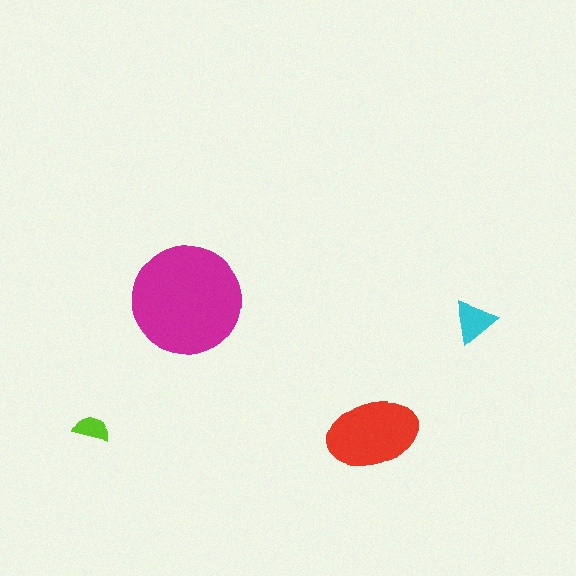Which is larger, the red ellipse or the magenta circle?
The magenta circle.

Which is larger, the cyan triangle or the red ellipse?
The red ellipse.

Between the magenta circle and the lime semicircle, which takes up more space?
The magenta circle.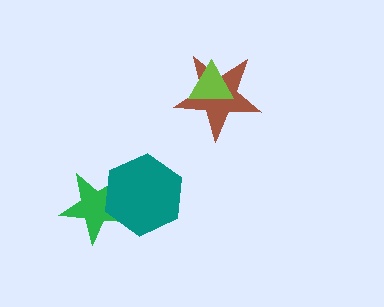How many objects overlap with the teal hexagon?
1 object overlaps with the teal hexagon.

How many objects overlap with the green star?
1 object overlaps with the green star.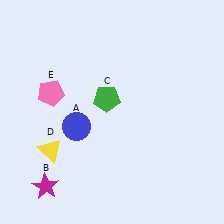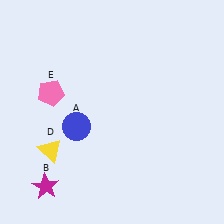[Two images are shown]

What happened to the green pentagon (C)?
The green pentagon (C) was removed in Image 2. It was in the top-left area of Image 1.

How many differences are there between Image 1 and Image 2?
There is 1 difference between the two images.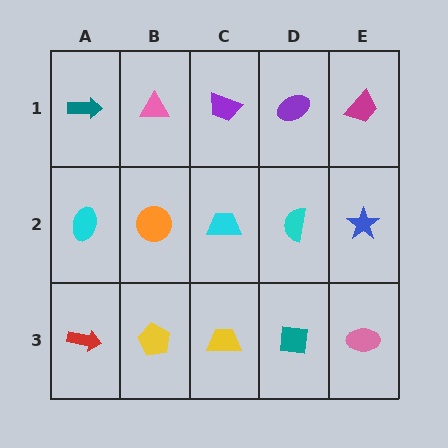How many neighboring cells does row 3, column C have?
3.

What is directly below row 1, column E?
A blue star.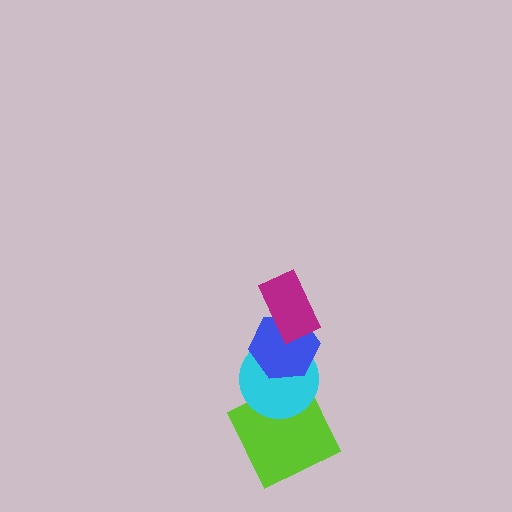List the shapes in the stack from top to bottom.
From top to bottom: the magenta rectangle, the blue hexagon, the cyan circle, the lime square.